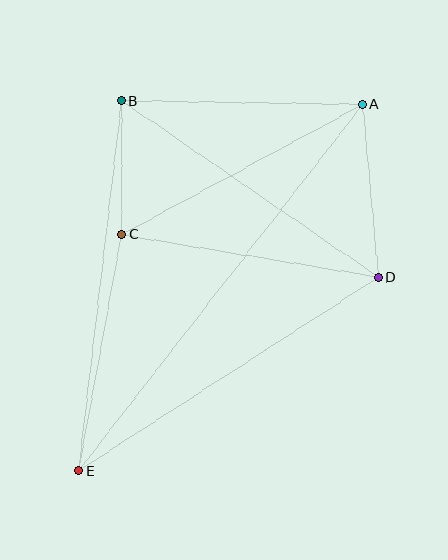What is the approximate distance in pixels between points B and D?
The distance between B and D is approximately 312 pixels.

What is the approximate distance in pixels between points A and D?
The distance between A and D is approximately 174 pixels.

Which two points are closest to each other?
Points B and C are closest to each other.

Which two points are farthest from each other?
Points A and E are farthest from each other.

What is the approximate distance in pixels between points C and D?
The distance between C and D is approximately 260 pixels.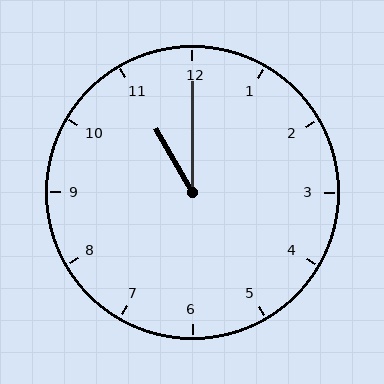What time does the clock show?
11:00.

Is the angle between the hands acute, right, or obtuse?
It is acute.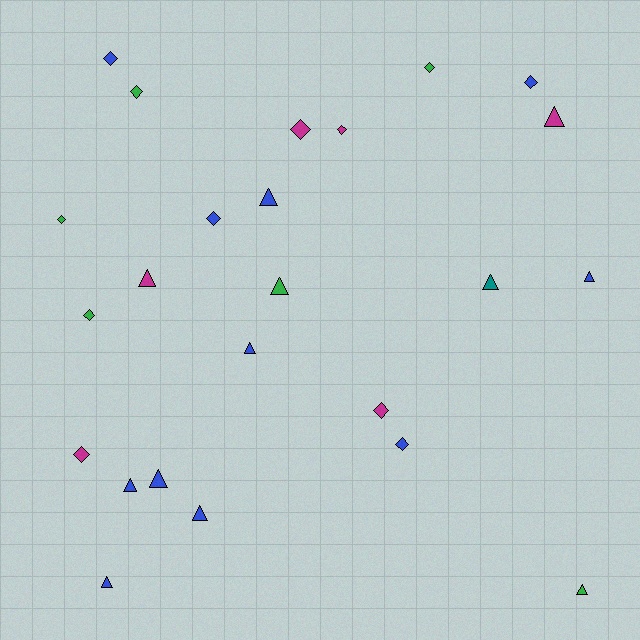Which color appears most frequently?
Blue, with 11 objects.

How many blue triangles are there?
There are 7 blue triangles.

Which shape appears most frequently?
Diamond, with 12 objects.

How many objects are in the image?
There are 24 objects.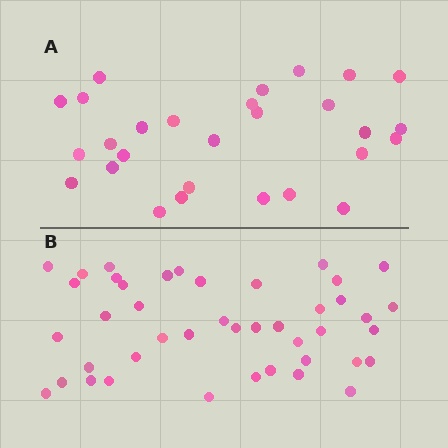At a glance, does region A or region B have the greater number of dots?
Region B (the bottom region) has more dots.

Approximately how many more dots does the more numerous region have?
Region B has approximately 15 more dots than region A.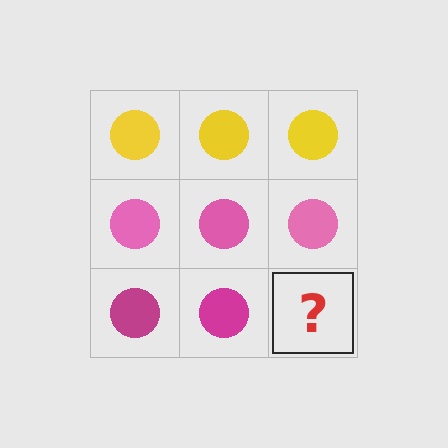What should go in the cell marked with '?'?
The missing cell should contain a magenta circle.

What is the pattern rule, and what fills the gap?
The rule is that each row has a consistent color. The gap should be filled with a magenta circle.